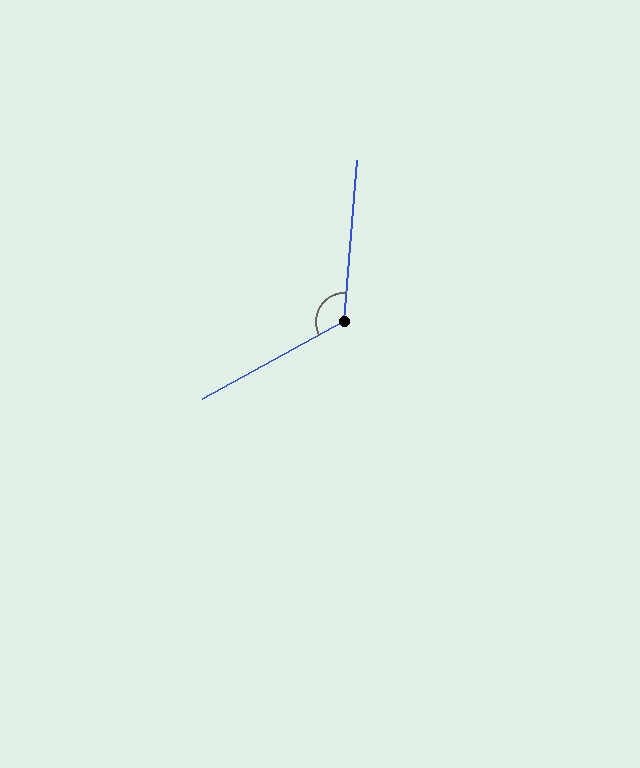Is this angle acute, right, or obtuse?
It is obtuse.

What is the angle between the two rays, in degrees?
Approximately 123 degrees.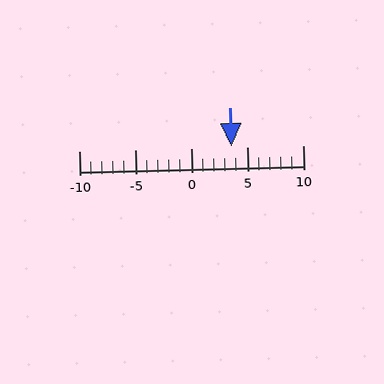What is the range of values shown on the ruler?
The ruler shows values from -10 to 10.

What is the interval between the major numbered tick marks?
The major tick marks are spaced 5 units apart.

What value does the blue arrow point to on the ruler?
The blue arrow points to approximately 4.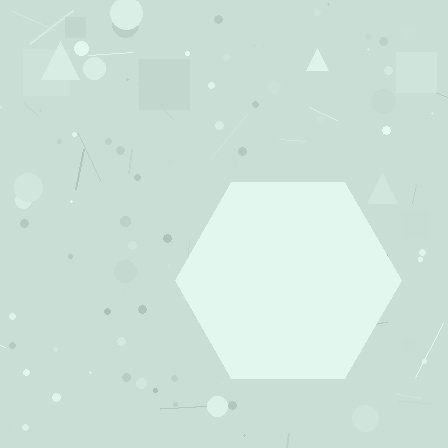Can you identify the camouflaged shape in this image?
The camouflaged shape is a hexagon.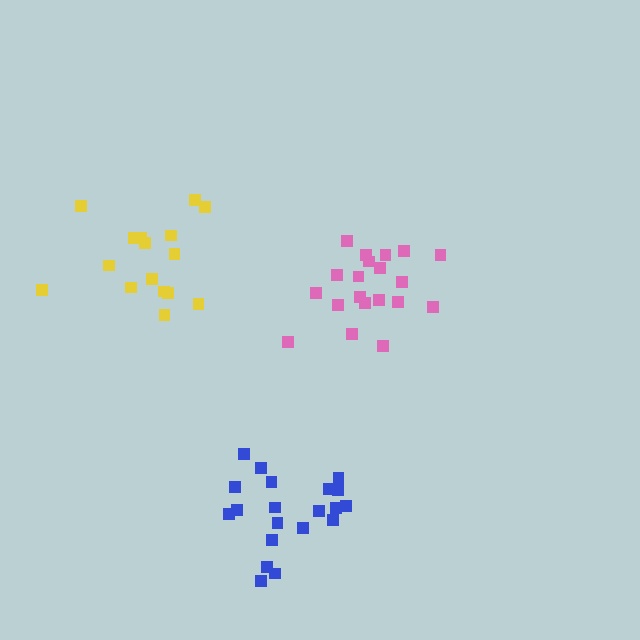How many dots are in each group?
Group 1: 16 dots, Group 2: 20 dots, Group 3: 20 dots (56 total).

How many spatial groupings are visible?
There are 3 spatial groupings.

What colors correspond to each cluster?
The clusters are colored: yellow, pink, blue.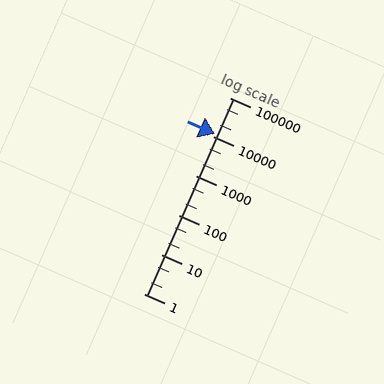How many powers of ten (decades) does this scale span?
The scale spans 5 decades, from 1 to 100000.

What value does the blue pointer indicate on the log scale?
The pointer indicates approximately 12000.